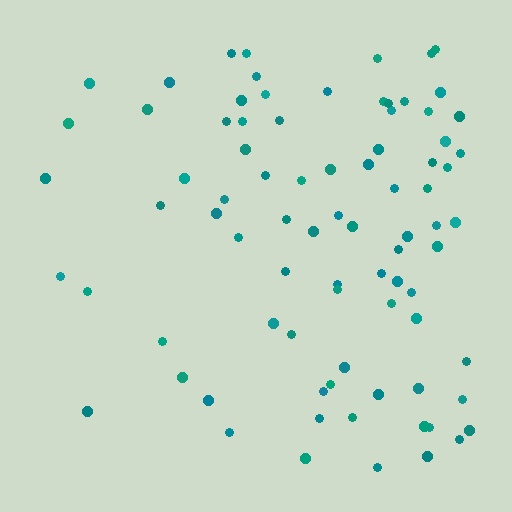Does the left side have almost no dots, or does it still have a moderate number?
Still a moderate number, just noticeably fewer than the right.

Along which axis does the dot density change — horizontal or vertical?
Horizontal.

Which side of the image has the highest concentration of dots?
The right.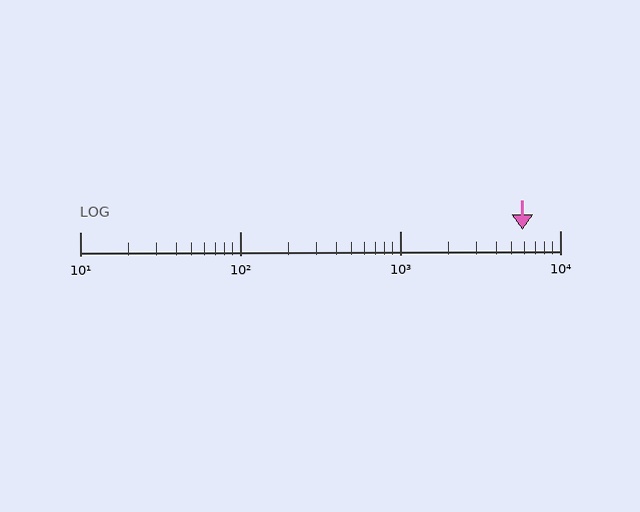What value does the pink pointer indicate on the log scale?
The pointer indicates approximately 5800.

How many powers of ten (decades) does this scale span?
The scale spans 3 decades, from 10 to 10000.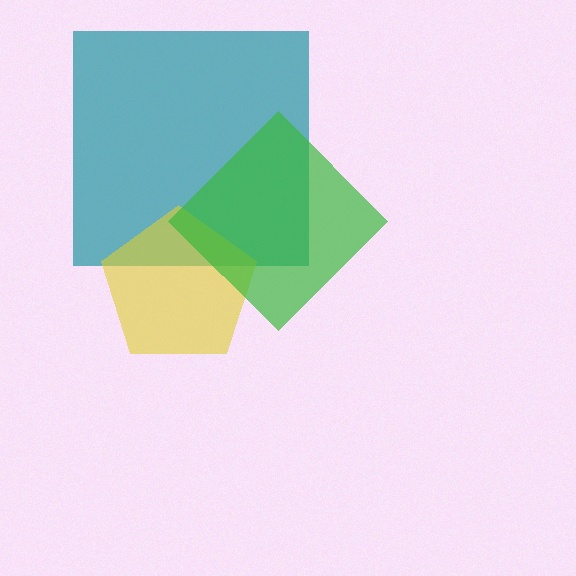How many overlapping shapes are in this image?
There are 3 overlapping shapes in the image.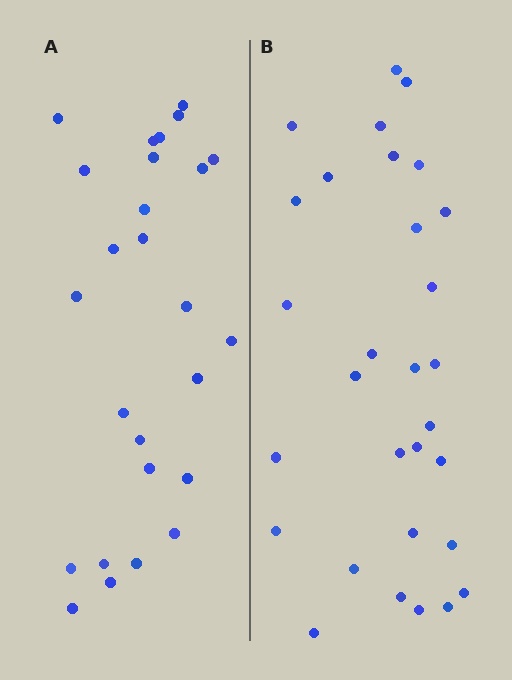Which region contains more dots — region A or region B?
Region B (the right region) has more dots.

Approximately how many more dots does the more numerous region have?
Region B has about 4 more dots than region A.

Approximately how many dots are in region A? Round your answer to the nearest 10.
About 30 dots. (The exact count is 26, which rounds to 30.)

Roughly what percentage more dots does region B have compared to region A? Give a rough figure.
About 15% more.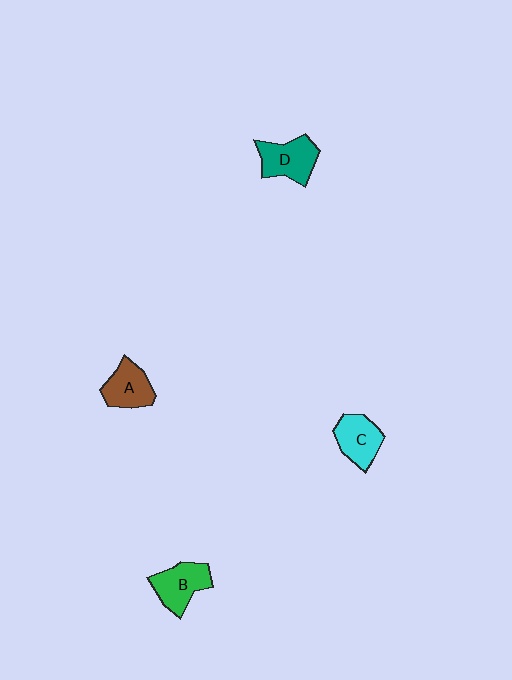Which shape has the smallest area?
Shape A (brown).